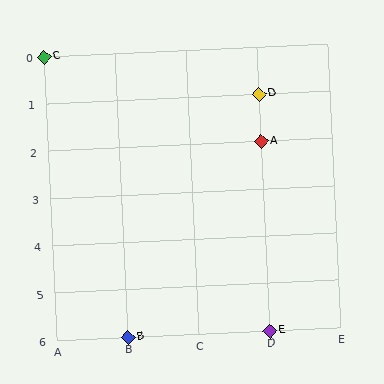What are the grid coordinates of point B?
Point B is at grid coordinates (B, 6).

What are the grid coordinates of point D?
Point D is at grid coordinates (D, 1).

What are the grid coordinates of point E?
Point E is at grid coordinates (D, 6).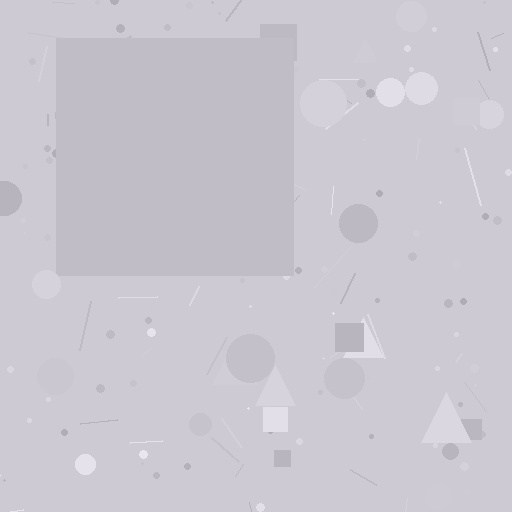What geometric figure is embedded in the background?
A square is embedded in the background.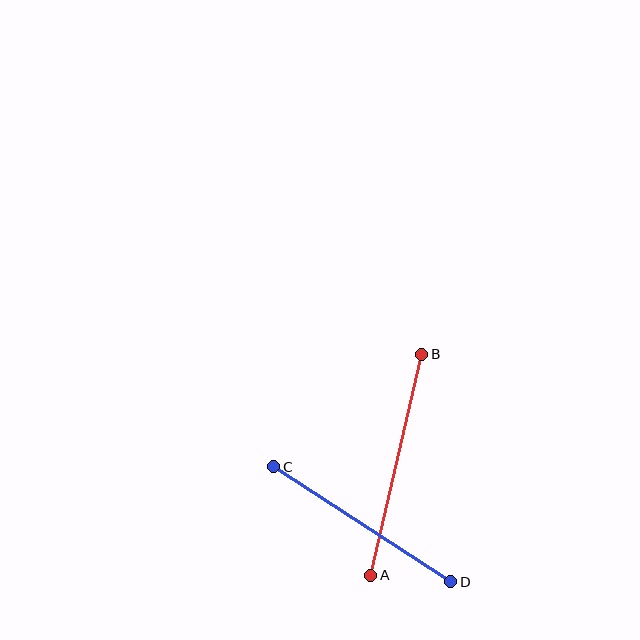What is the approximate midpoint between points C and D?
The midpoint is at approximately (362, 524) pixels.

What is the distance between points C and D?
The distance is approximately 211 pixels.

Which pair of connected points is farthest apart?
Points A and B are farthest apart.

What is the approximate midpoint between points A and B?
The midpoint is at approximately (396, 465) pixels.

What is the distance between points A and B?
The distance is approximately 227 pixels.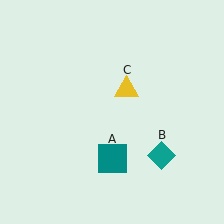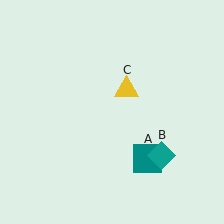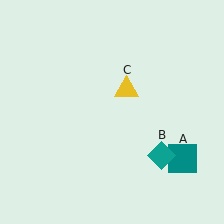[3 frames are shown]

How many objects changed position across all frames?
1 object changed position: teal square (object A).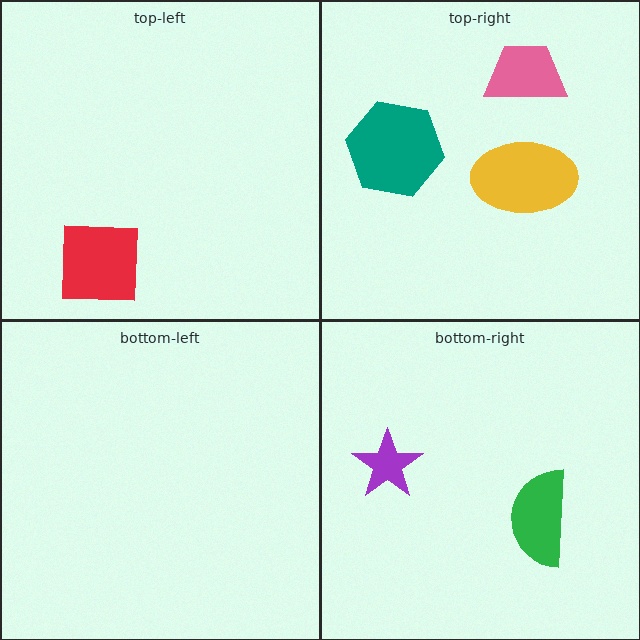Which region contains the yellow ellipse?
The top-right region.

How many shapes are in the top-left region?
1.